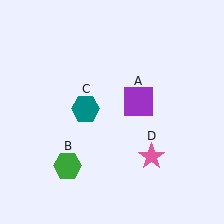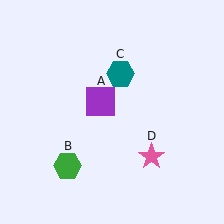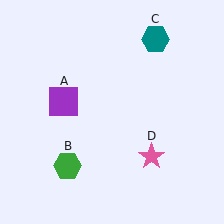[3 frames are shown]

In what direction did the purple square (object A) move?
The purple square (object A) moved left.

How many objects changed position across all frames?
2 objects changed position: purple square (object A), teal hexagon (object C).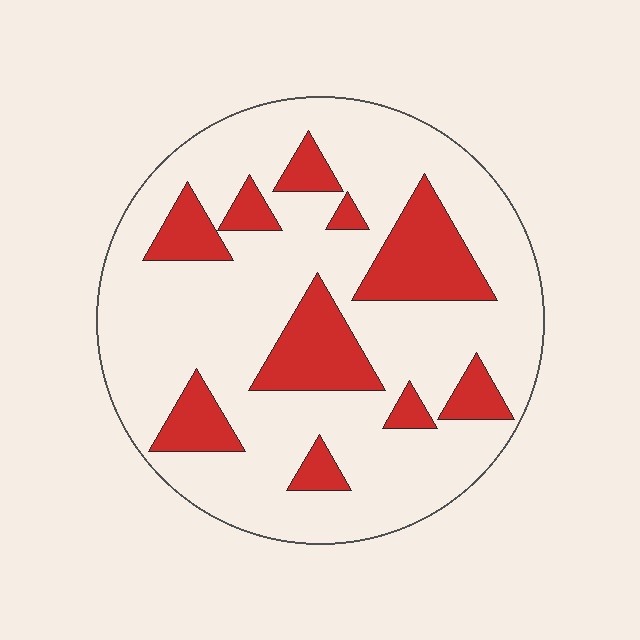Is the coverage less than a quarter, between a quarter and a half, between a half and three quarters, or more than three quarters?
Less than a quarter.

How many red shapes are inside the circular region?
10.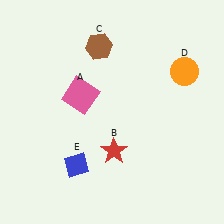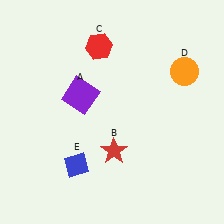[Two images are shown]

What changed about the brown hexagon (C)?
In Image 1, C is brown. In Image 2, it changed to red.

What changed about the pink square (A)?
In Image 1, A is pink. In Image 2, it changed to purple.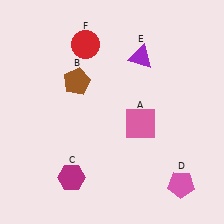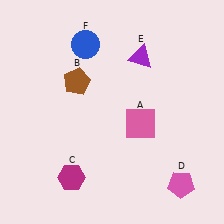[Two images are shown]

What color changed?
The circle (F) changed from red in Image 1 to blue in Image 2.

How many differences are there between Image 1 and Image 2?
There is 1 difference between the two images.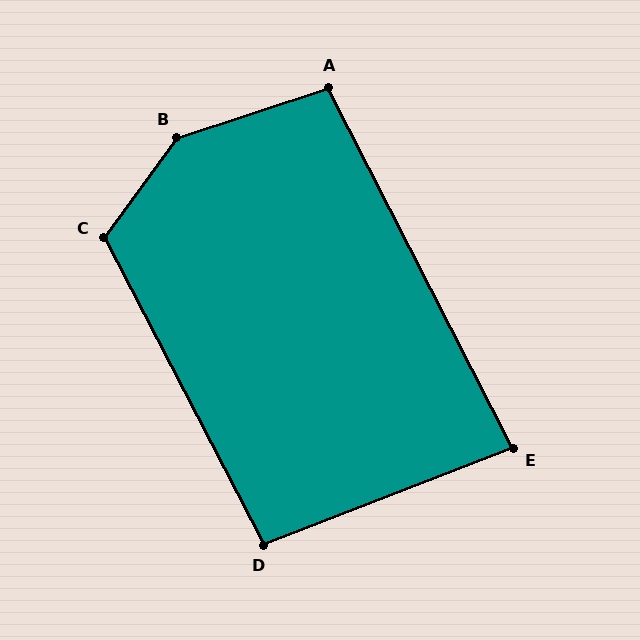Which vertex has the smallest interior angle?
E, at approximately 84 degrees.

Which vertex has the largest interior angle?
B, at approximately 144 degrees.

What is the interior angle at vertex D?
Approximately 96 degrees (obtuse).